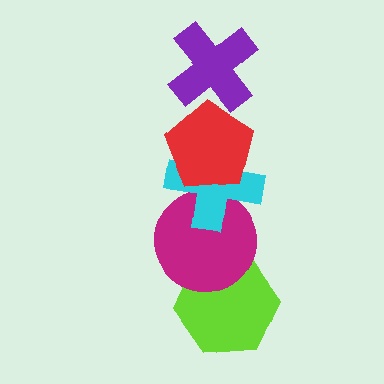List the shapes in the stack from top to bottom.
From top to bottom: the purple cross, the red pentagon, the cyan cross, the magenta circle, the lime hexagon.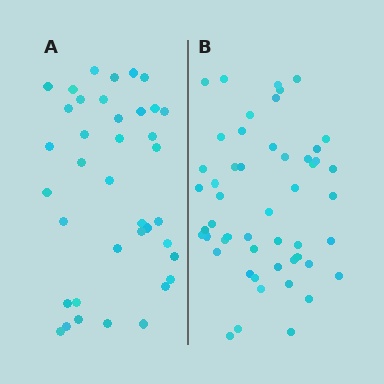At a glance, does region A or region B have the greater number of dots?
Region B (the right region) has more dots.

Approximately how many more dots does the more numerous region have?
Region B has approximately 15 more dots than region A.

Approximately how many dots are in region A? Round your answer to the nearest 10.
About 40 dots. (The exact count is 38, which rounds to 40.)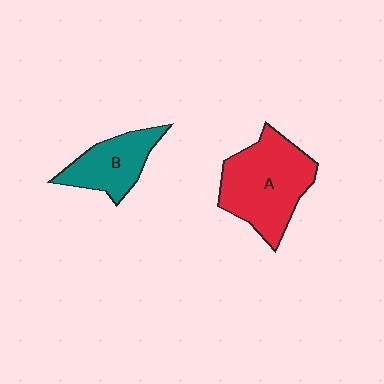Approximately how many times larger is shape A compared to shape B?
Approximately 1.6 times.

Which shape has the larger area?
Shape A (red).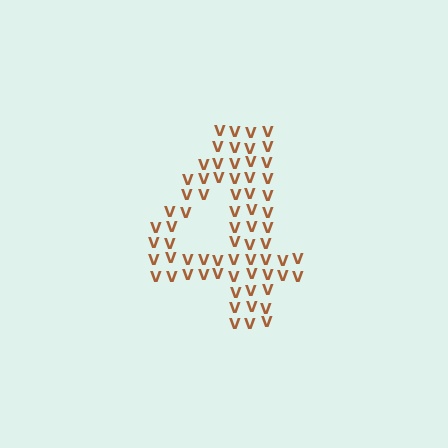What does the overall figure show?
The overall figure shows the digit 4.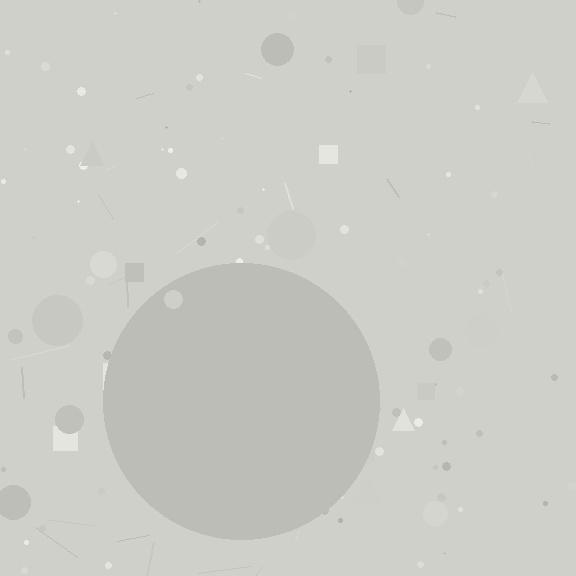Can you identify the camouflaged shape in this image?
The camouflaged shape is a circle.